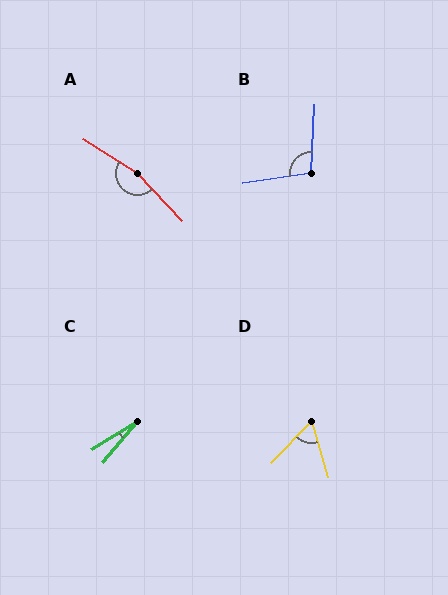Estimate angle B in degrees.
Approximately 101 degrees.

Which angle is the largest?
A, at approximately 166 degrees.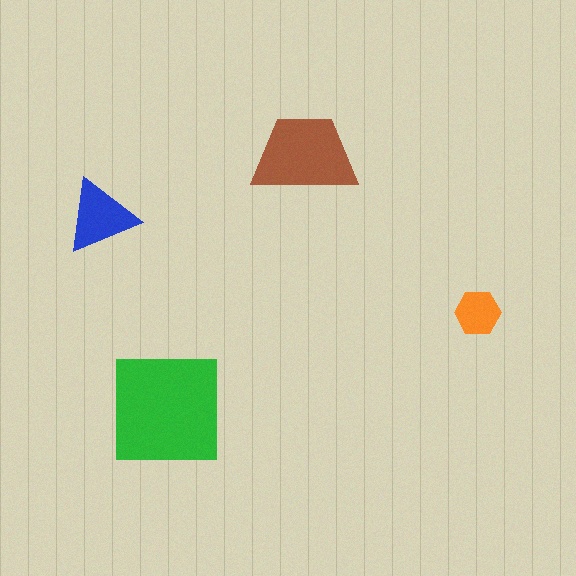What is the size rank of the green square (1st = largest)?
1st.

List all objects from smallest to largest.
The orange hexagon, the blue triangle, the brown trapezoid, the green square.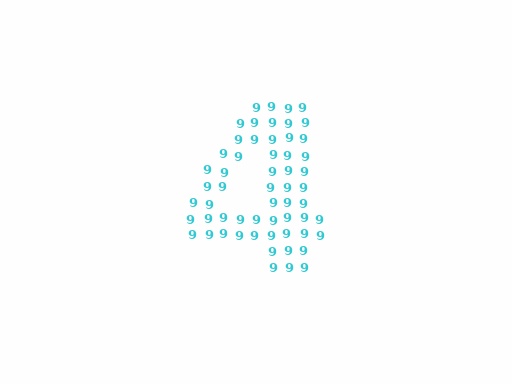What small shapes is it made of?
It is made of small digit 9's.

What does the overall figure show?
The overall figure shows the digit 4.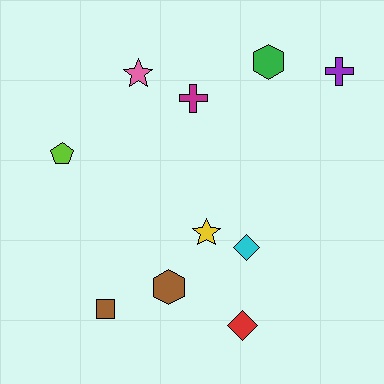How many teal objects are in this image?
There are no teal objects.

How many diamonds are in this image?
There are 2 diamonds.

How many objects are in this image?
There are 10 objects.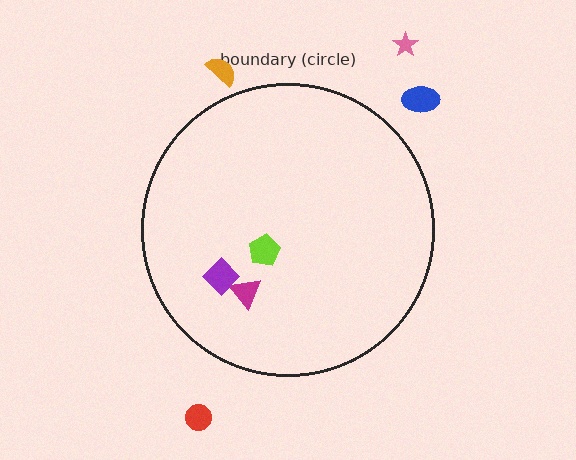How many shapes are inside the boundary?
3 inside, 4 outside.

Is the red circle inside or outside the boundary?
Outside.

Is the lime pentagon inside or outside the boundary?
Inside.